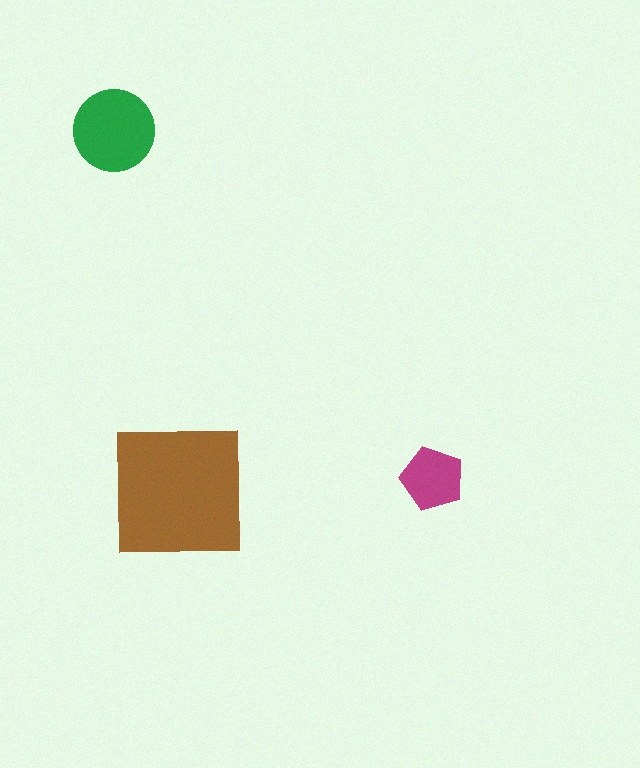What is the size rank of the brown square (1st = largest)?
1st.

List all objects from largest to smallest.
The brown square, the green circle, the magenta pentagon.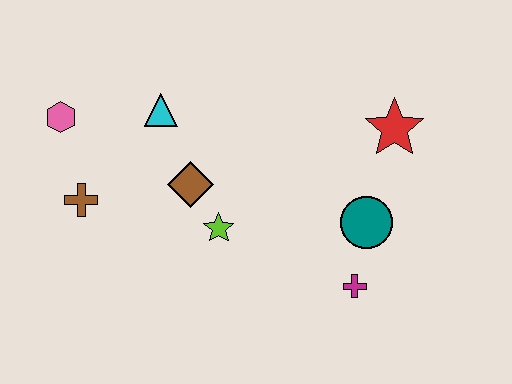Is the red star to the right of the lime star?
Yes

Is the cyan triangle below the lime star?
No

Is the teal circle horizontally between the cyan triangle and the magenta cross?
No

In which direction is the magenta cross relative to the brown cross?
The magenta cross is to the right of the brown cross.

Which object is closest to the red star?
The teal circle is closest to the red star.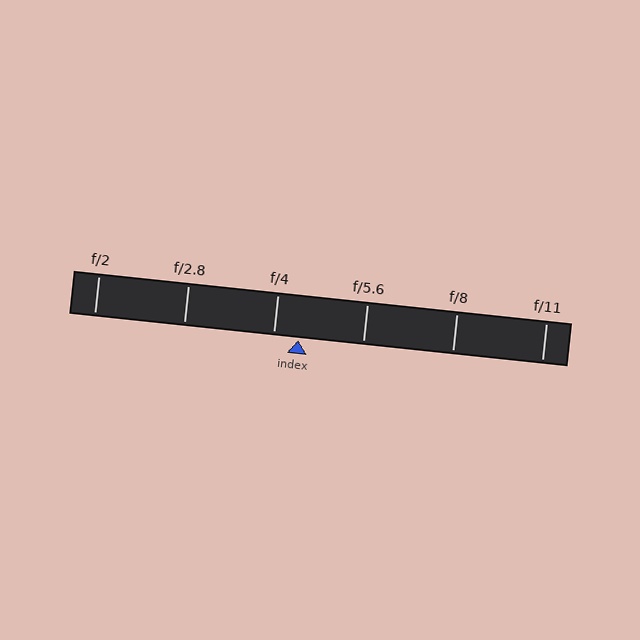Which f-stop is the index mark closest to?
The index mark is closest to f/4.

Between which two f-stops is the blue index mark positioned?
The index mark is between f/4 and f/5.6.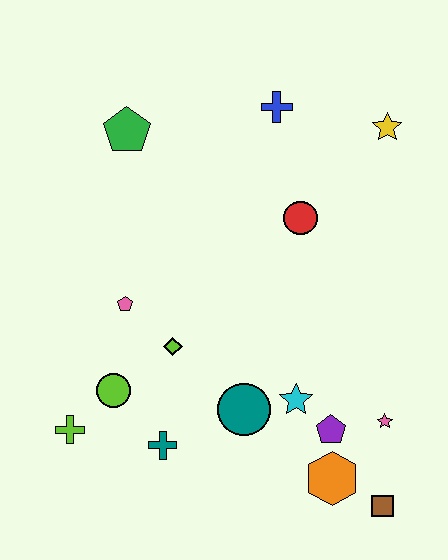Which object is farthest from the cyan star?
The green pentagon is farthest from the cyan star.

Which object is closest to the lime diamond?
The pink pentagon is closest to the lime diamond.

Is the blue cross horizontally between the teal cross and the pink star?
Yes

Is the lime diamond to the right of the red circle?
No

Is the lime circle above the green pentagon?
No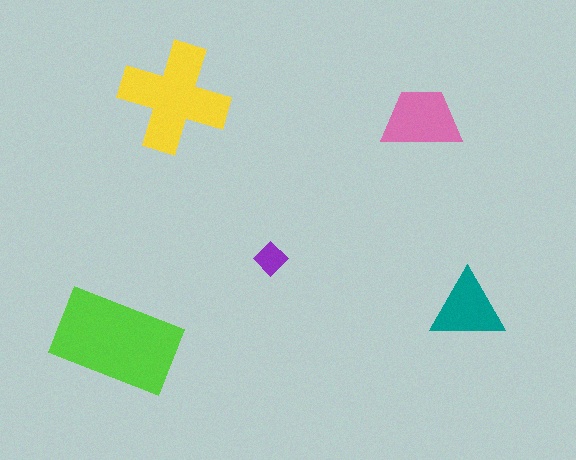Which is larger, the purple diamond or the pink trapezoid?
The pink trapezoid.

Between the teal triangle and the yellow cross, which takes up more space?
The yellow cross.